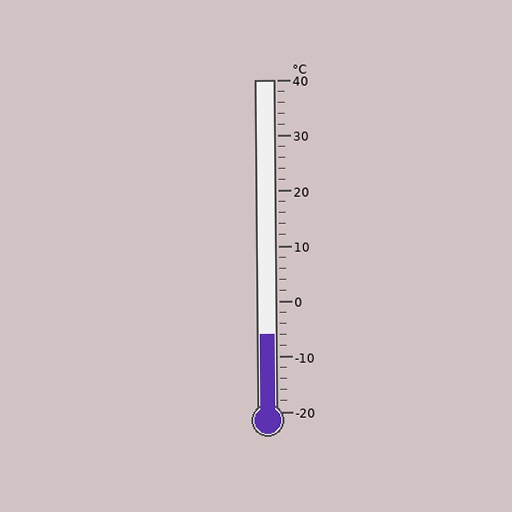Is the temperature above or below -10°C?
The temperature is above -10°C.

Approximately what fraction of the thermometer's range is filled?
The thermometer is filled to approximately 25% of its range.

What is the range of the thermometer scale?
The thermometer scale ranges from -20°C to 40°C.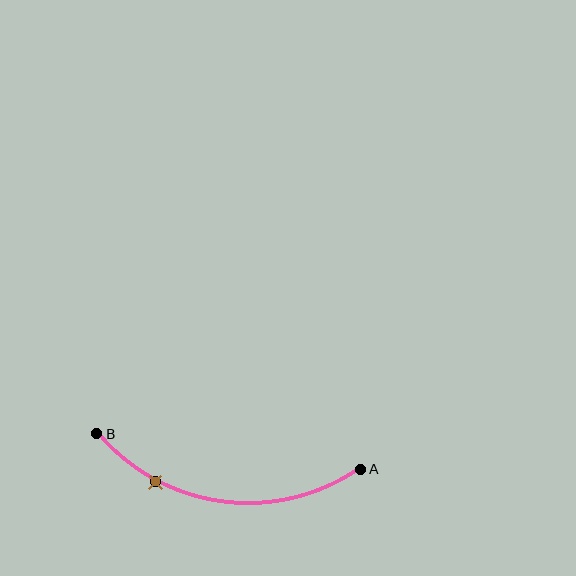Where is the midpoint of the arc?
The arc midpoint is the point on the curve farthest from the straight line joining A and B. It sits below that line.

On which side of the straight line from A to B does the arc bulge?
The arc bulges below the straight line connecting A and B.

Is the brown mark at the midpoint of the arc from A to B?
No. The brown mark lies on the arc but is closer to endpoint B. The arc midpoint would be at the point on the curve equidistant along the arc from both A and B.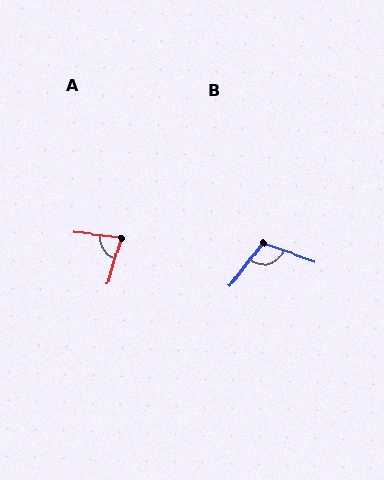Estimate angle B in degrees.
Approximately 109 degrees.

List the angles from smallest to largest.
A (80°), B (109°).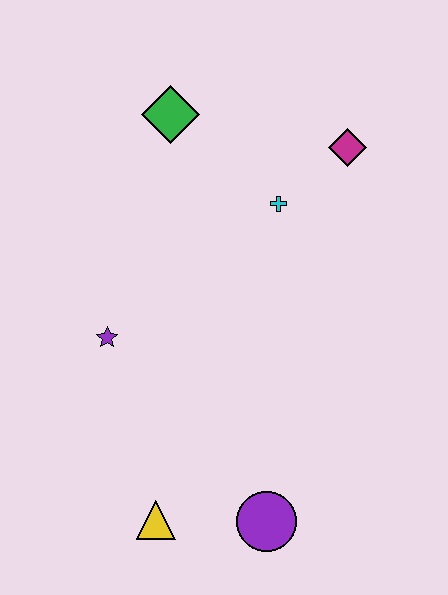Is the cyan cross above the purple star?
Yes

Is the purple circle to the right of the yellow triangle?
Yes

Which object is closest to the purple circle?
The yellow triangle is closest to the purple circle.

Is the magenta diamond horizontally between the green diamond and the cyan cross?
No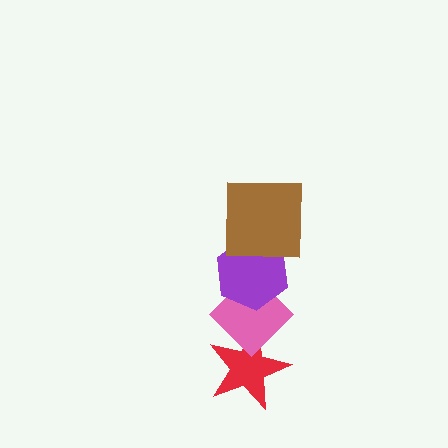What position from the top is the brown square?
The brown square is 1st from the top.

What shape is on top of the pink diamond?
The purple hexagon is on top of the pink diamond.